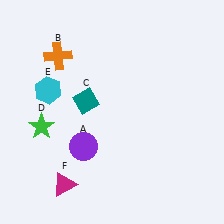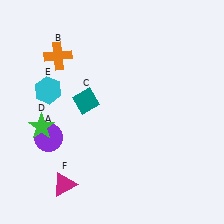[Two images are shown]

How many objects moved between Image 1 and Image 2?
1 object moved between the two images.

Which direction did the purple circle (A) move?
The purple circle (A) moved left.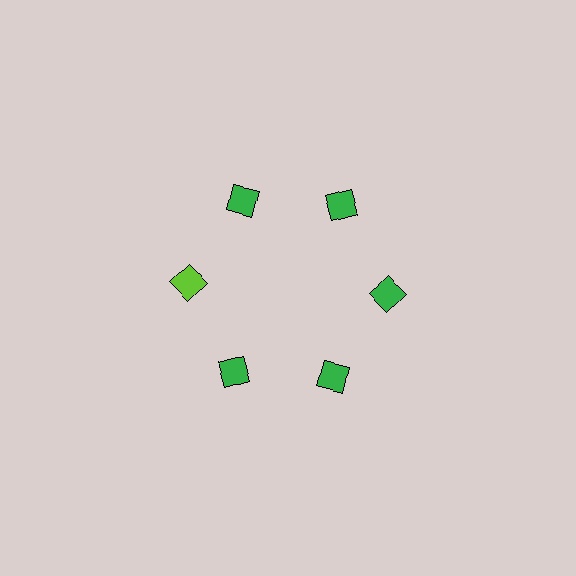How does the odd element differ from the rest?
It has a different color: lime instead of green.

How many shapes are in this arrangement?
There are 6 shapes arranged in a ring pattern.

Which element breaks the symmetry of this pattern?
The lime square at roughly the 9 o'clock position breaks the symmetry. All other shapes are green squares.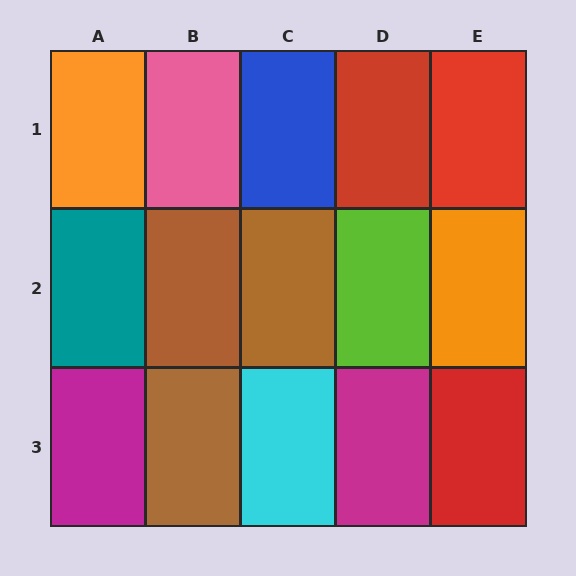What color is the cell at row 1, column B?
Pink.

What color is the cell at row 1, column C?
Blue.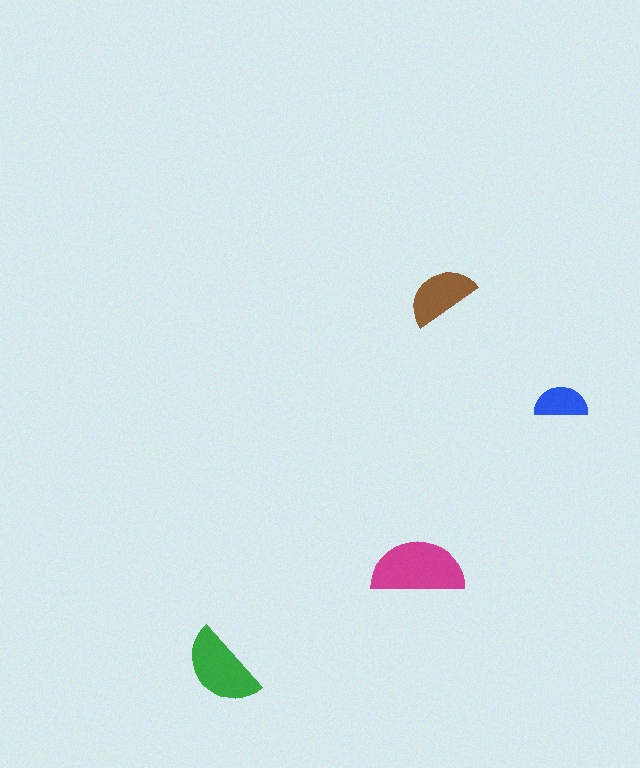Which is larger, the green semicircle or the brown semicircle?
The green one.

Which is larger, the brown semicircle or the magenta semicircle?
The magenta one.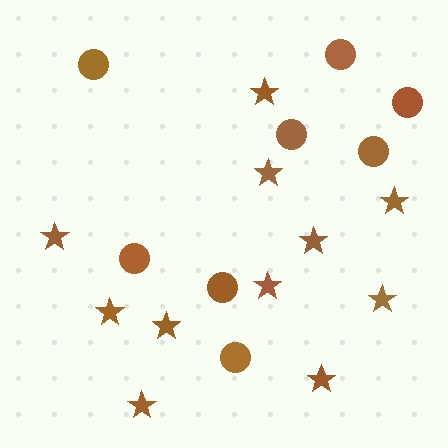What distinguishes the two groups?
There are 2 groups: one group of circles (8) and one group of stars (11).